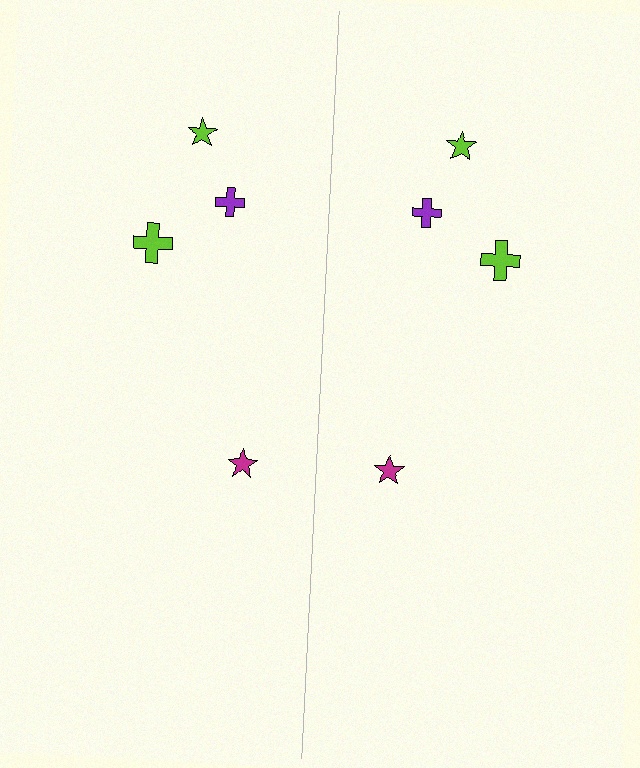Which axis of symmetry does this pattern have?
The pattern has a vertical axis of symmetry running through the center of the image.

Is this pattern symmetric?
Yes, this pattern has bilateral (reflection) symmetry.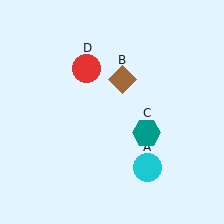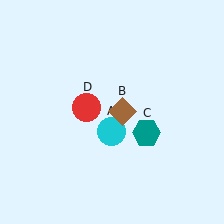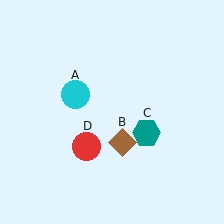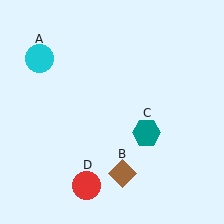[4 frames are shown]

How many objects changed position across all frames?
3 objects changed position: cyan circle (object A), brown diamond (object B), red circle (object D).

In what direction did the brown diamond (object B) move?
The brown diamond (object B) moved down.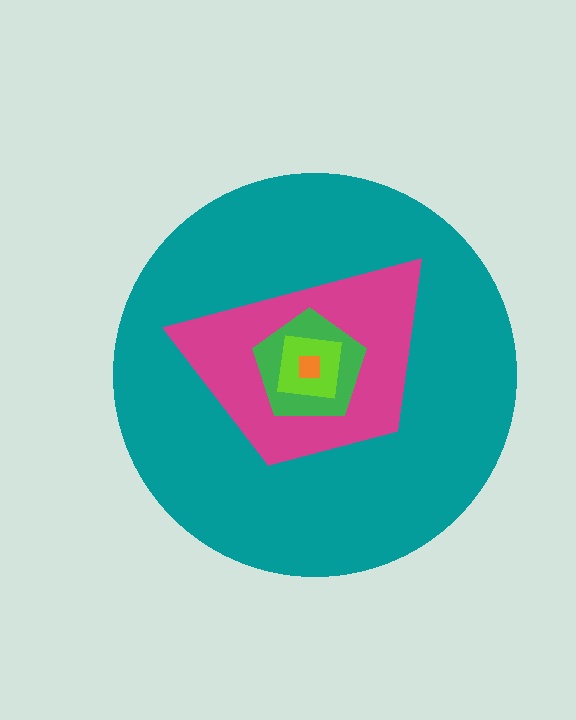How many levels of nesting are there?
5.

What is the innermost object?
The orange square.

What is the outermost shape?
The teal circle.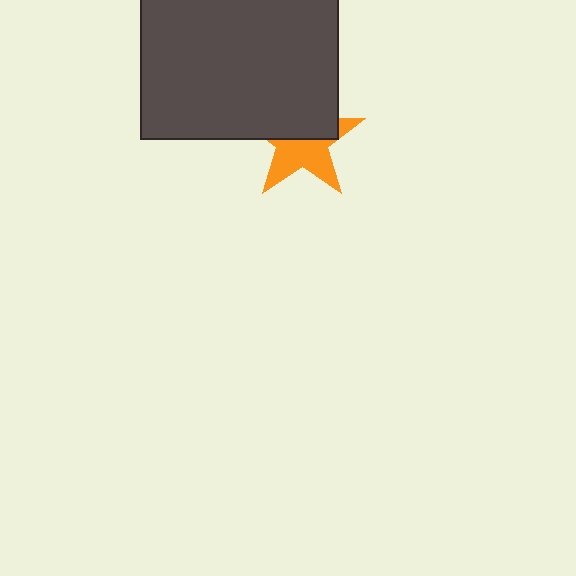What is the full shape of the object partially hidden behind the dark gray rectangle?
The partially hidden object is an orange star.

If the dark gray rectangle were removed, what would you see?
You would see the complete orange star.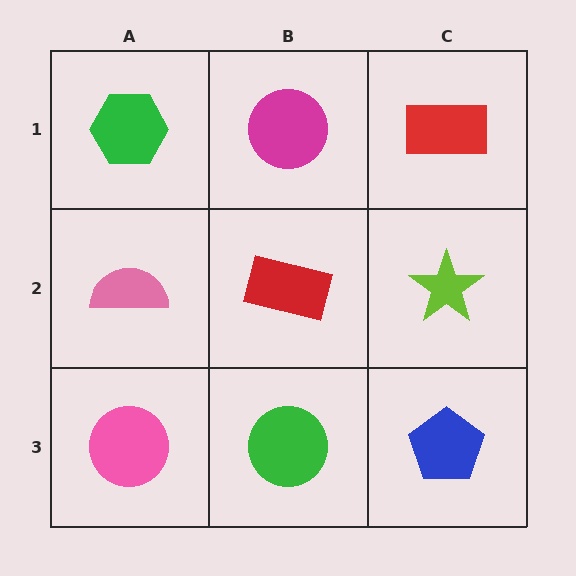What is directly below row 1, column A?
A pink semicircle.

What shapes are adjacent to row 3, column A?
A pink semicircle (row 2, column A), a green circle (row 3, column B).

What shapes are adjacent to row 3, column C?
A lime star (row 2, column C), a green circle (row 3, column B).